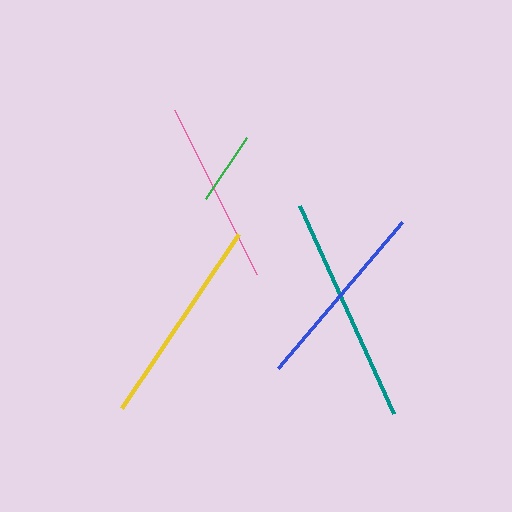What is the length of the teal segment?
The teal segment is approximately 229 pixels long.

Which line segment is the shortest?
The green line is the shortest at approximately 74 pixels.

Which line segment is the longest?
The teal line is the longest at approximately 229 pixels.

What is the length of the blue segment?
The blue segment is approximately 192 pixels long.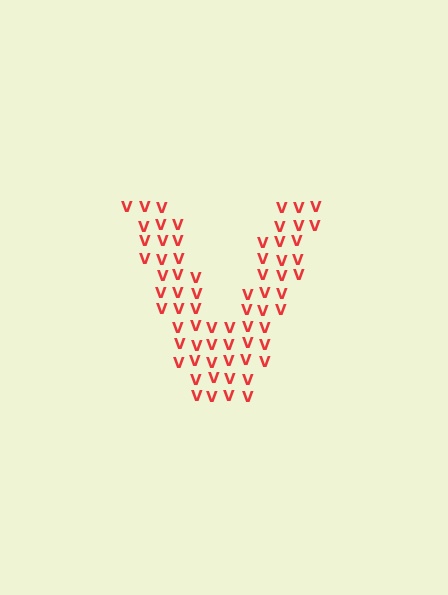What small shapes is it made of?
It is made of small letter V's.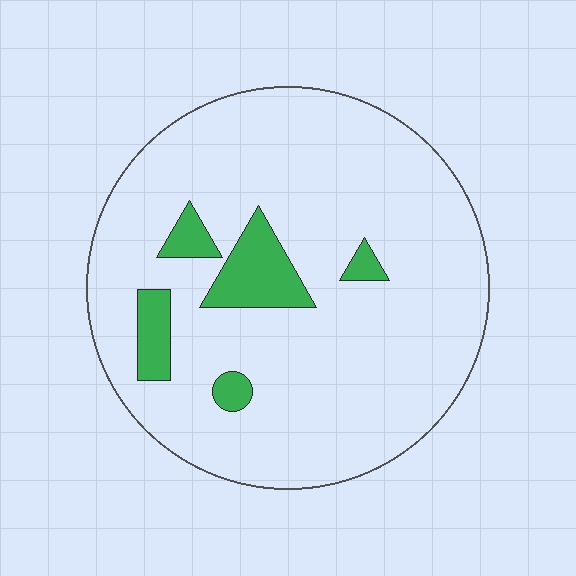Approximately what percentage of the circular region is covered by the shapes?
Approximately 10%.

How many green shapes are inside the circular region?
5.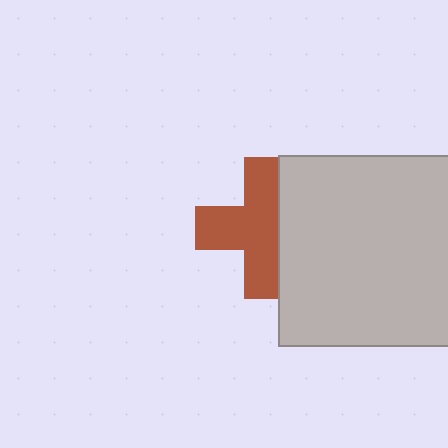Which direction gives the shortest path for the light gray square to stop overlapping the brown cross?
Moving right gives the shortest separation.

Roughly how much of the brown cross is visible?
Most of it is visible (roughly 66%).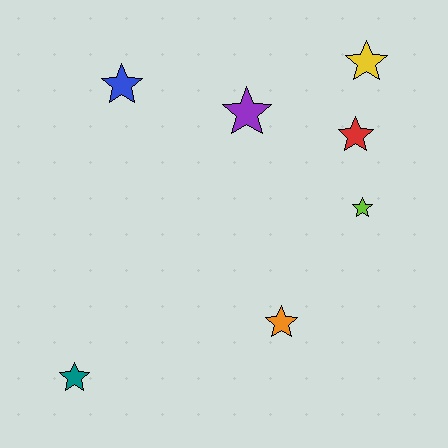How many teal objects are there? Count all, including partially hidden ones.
There is 1 teal object.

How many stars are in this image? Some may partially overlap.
There are 7 stars.